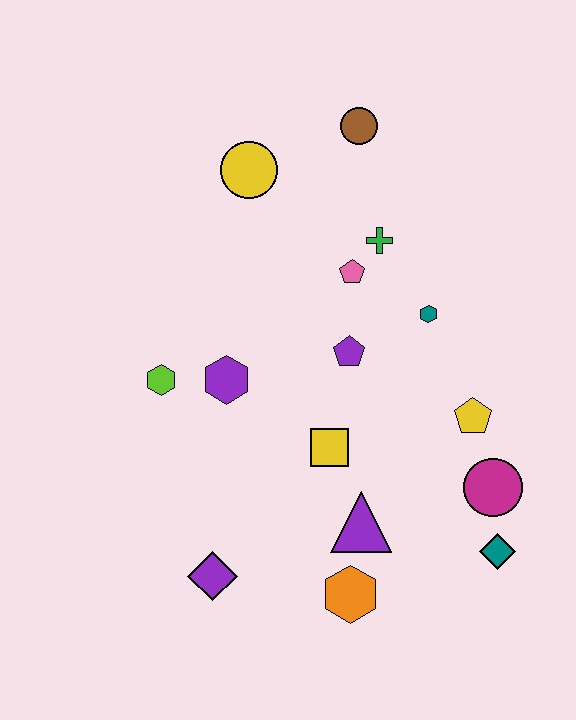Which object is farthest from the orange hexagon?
The brown circle is farthest from the orange hexagon.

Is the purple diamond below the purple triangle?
Yes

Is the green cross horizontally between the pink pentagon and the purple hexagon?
No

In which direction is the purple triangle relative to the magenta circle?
The purple triangle is to the left of the magenta circle.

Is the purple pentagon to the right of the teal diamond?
No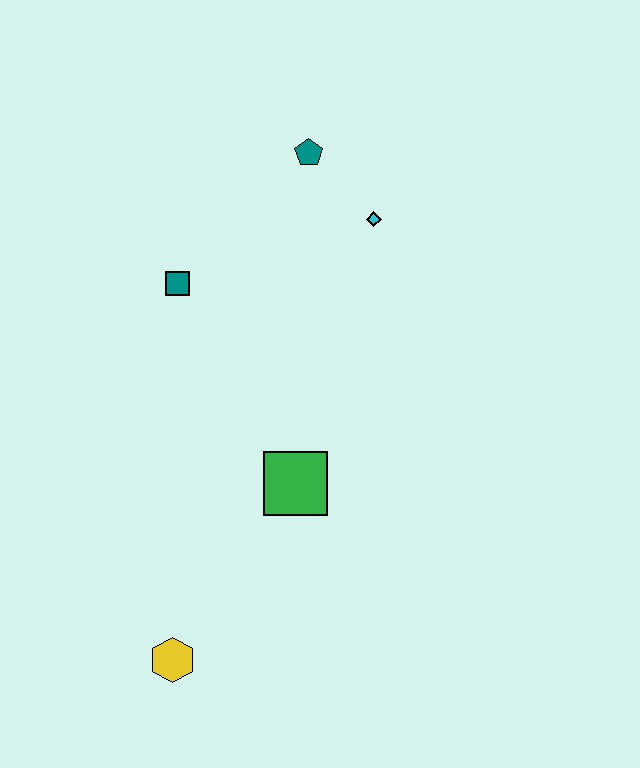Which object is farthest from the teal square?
The yellow hexagon is farthest from the teal square.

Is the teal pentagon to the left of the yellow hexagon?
No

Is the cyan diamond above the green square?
Yes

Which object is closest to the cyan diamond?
The teal pentagon is closest to the cyan diamond.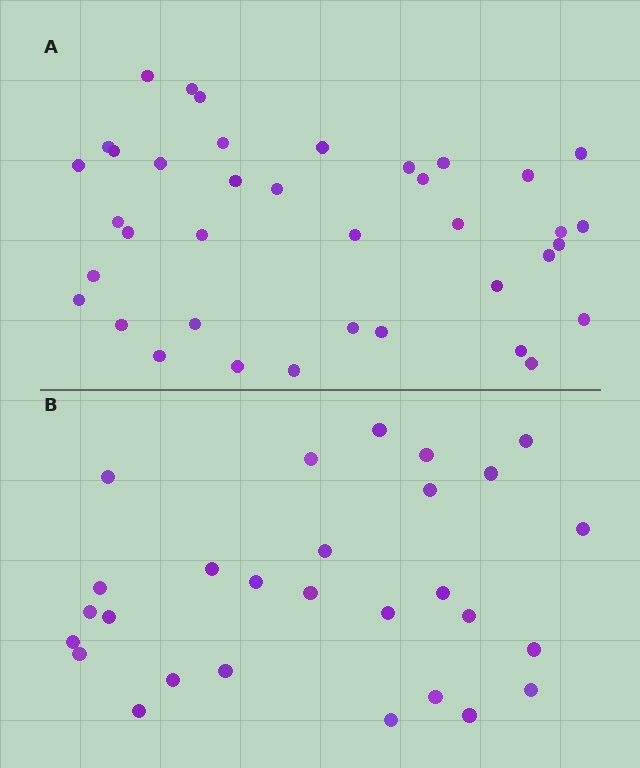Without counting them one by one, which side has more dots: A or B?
Region A (the top region) has more dots.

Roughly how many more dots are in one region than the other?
Region A has roughly 10 or so more dots than region B.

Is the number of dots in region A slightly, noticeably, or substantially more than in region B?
Region A has noticeably more, but not dramatically so. The ratio is roughly 1.4 to 1.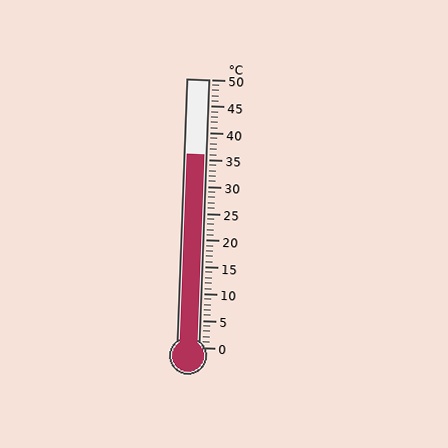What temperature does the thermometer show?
The thermometer shows approximately 36°C.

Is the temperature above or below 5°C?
The temperature is above 5°C.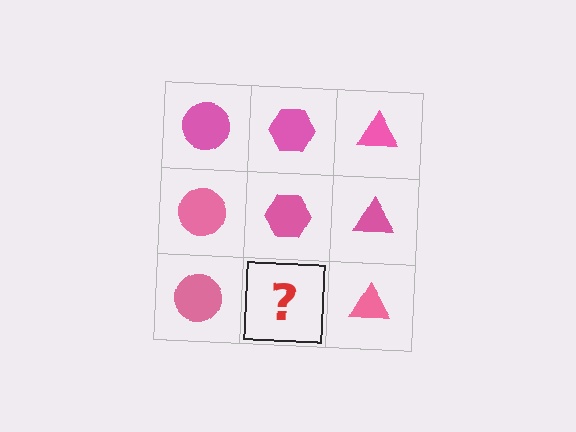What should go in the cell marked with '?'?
The missing cell should contain a pink hexagon.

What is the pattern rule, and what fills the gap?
The rule is that each column has a consistent shape. The gap should be filled with a pink hexagon.